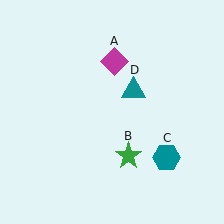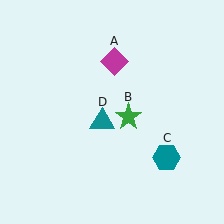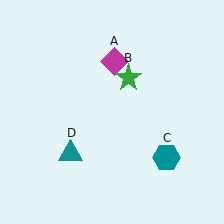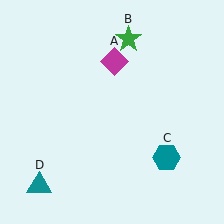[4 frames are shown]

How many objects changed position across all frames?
2 objects changed position: green star (object B), teal triangle (object D).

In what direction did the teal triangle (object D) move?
The teal triangle (object D) moved down and to the left.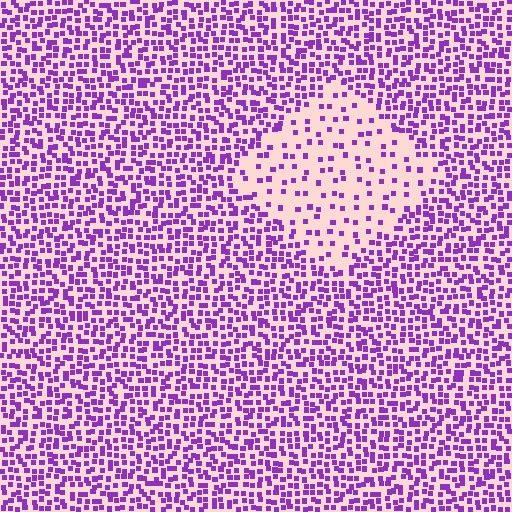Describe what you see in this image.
The image contains small purple elements arranged at two different densities. A diamond-shaped region is visible where the elements are less densely packed than the surrounding area.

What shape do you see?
I see a diamond.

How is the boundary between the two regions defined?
The boundary is defined by a change in element density (approximately 2.8x ratio). All elements are the same color, size, and shape.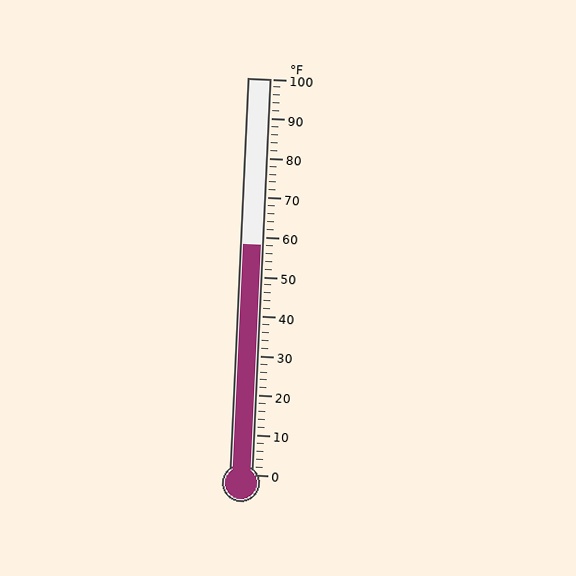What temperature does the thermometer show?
The thermometer shows approximately 58°F.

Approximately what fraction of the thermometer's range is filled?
The thermometer is filled to approximately 60% of its range.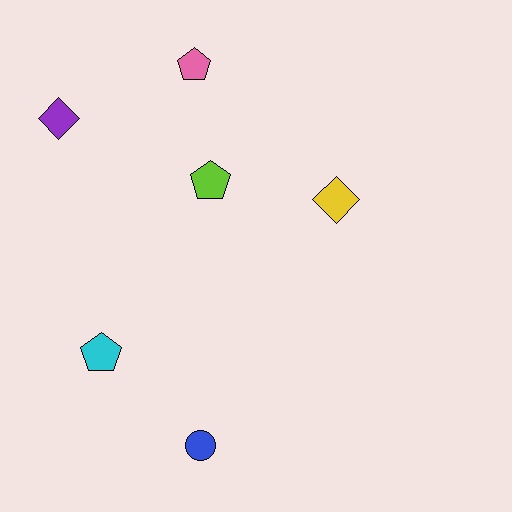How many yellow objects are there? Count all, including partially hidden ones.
There is 1 yellow object.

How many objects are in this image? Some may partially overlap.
There are 6 objects.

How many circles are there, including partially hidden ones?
There is 1 circle.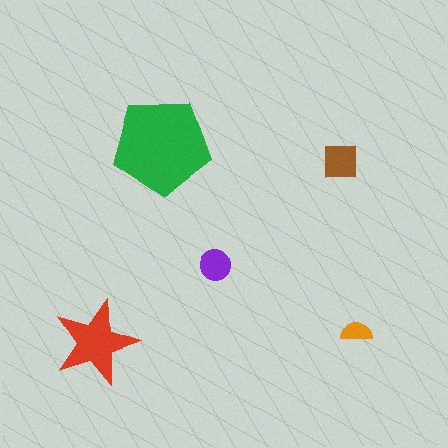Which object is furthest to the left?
The red star is leftmost.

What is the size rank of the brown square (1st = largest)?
3rd.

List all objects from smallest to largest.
The orange semicircle, the purple circle, the brown square, the red star, the green pentagon.